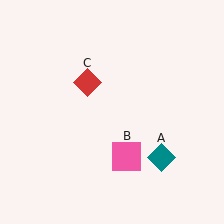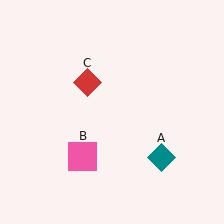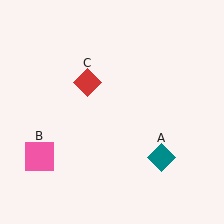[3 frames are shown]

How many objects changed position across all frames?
1 object changed position: pink square (object B).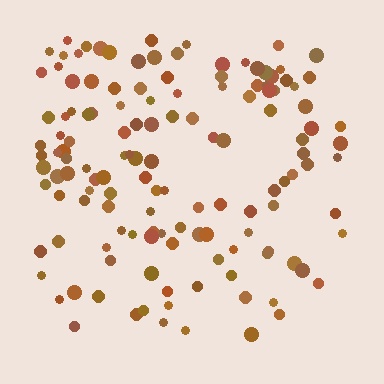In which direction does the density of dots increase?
From bottom to top, with the top side densest.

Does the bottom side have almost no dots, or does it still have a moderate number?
Still a moderate number, just noticeably fewer than the top.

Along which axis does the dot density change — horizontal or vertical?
Vertical.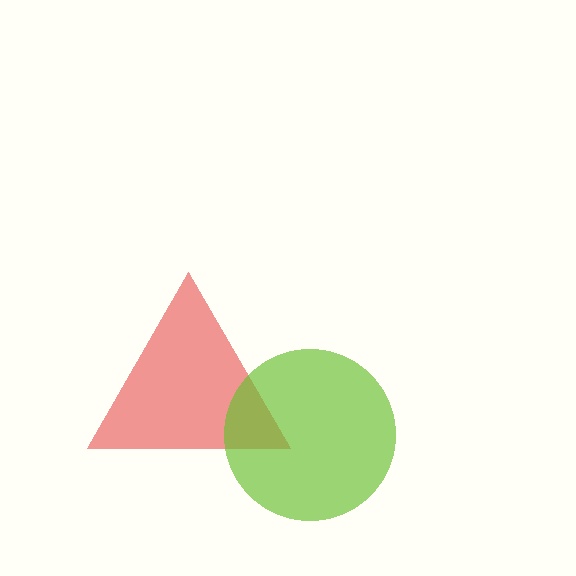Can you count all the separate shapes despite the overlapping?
Yes, there are 2 separate shapes.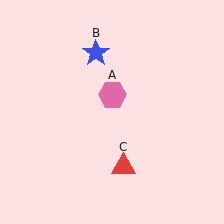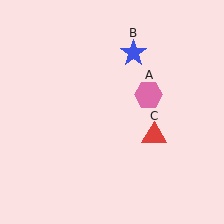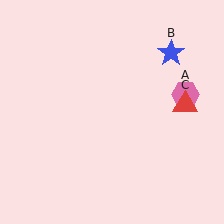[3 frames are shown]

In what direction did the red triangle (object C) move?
The red triangle (object C) moved up and to the right.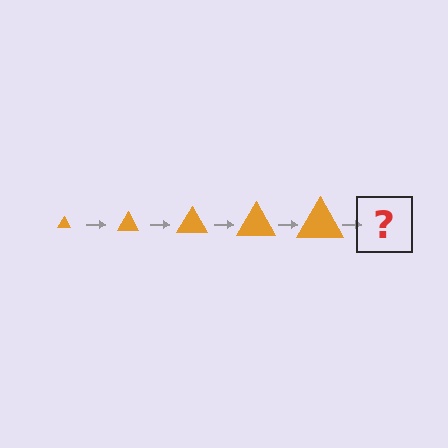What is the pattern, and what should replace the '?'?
The pattern is that the triangle gets progressively larger each step. The '?' should be an orange triangle, larger than the previous one.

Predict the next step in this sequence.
The next step is an orange triangle, larger than the previous one.